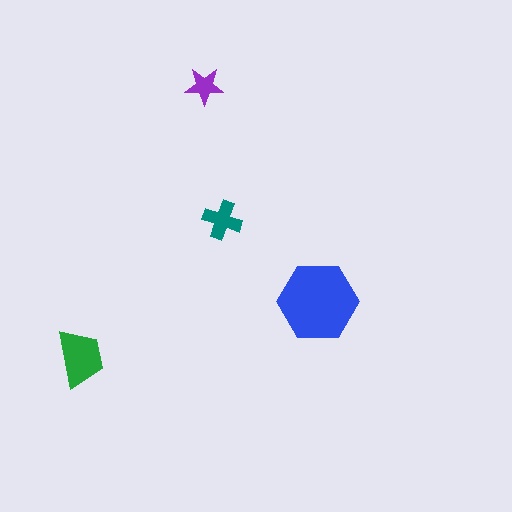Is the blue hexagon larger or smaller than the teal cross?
Larger.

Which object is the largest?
The blue hexagon.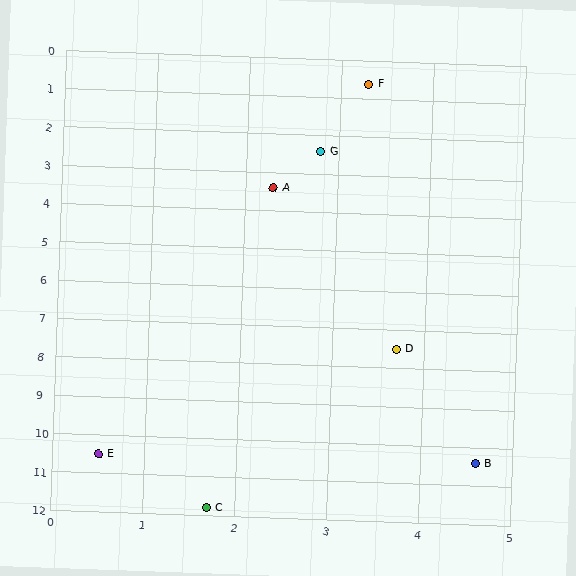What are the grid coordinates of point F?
Point F is at approximately (3.3, 0.6).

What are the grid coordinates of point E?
Point E is at approximately (0.5, 10.5).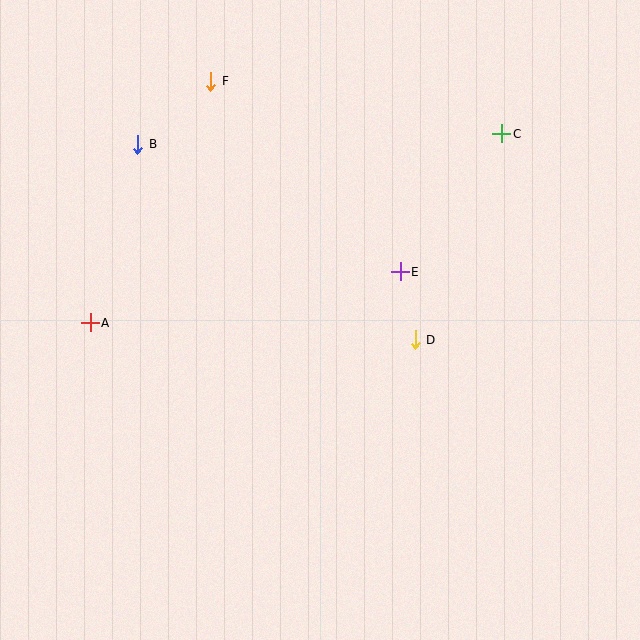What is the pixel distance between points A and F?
The distance between A and F is 270 pixels.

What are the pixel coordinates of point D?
Point D is at (415, 340).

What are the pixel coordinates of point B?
Point B is at (138, 144).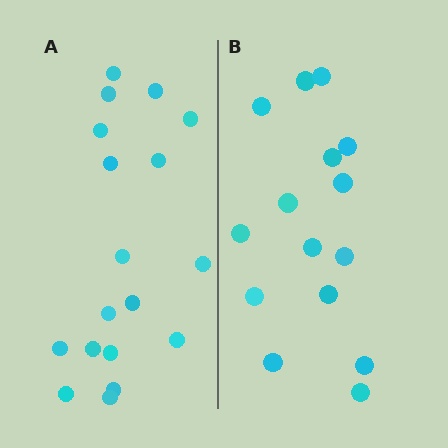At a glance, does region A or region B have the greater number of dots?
Region A (the left region) has more dots.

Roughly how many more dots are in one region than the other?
Region A has just a few more — roughly 2 or 3 more dots than region B.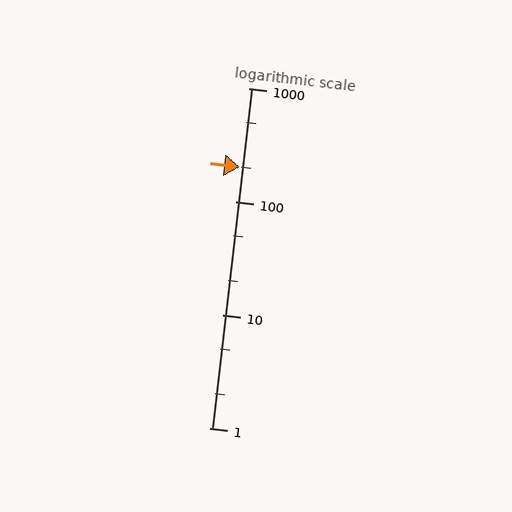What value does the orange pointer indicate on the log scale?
The pointer indicates approximately 200.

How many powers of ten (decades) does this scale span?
The scale spans 3 decades, from 1 to 1000.